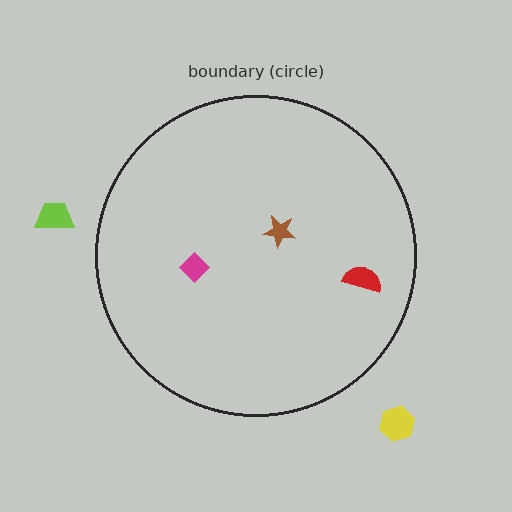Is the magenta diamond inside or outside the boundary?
Inside.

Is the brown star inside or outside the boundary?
Inside.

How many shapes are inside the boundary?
3 inside, 2 outside.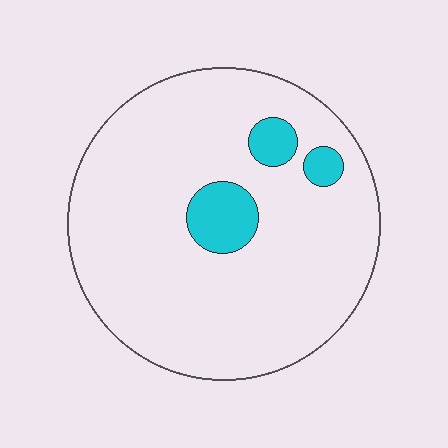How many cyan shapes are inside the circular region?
3.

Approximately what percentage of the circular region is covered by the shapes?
Approximately 10%.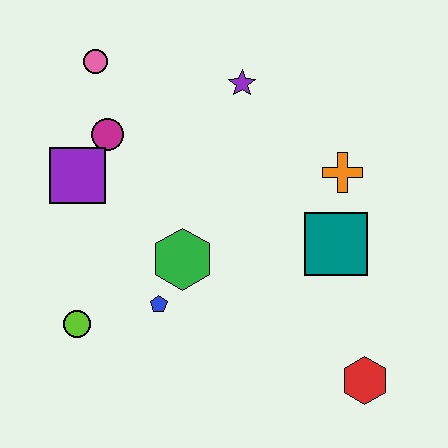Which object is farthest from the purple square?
The red hexagon is farthest from the purple square.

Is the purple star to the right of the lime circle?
Yes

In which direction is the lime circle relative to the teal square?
The lime circle is to the left of the teal square.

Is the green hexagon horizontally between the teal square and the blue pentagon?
Yes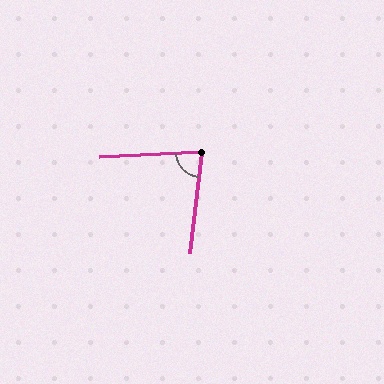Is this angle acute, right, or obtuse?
It is acute.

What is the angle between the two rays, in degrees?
Approximately 81 degrees.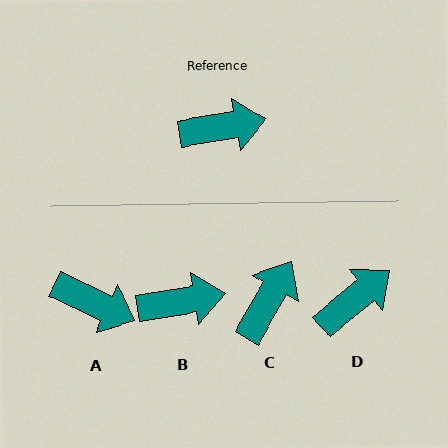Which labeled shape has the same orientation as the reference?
B.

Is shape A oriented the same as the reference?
No, it is off by about 34 degrees.